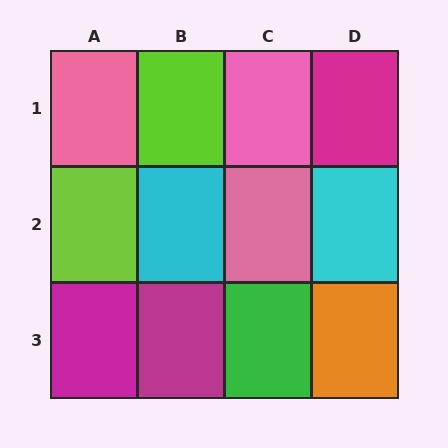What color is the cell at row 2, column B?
Cyan.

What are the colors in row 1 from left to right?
Pink, lime, pink, magenta.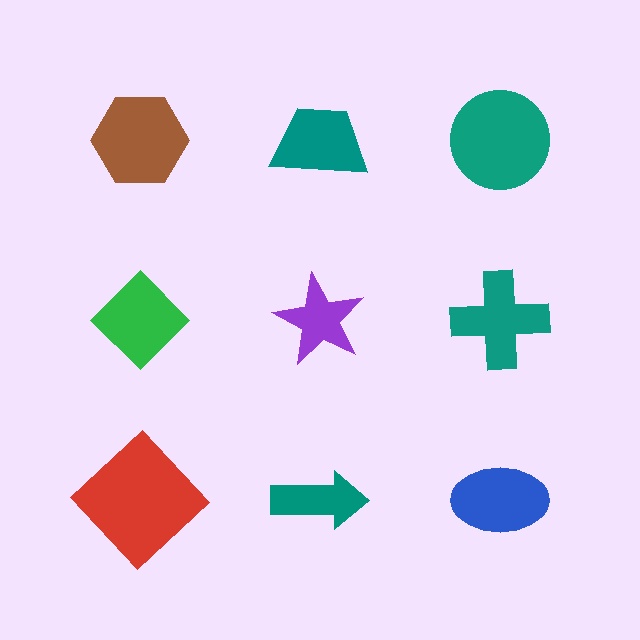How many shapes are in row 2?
3 shapes.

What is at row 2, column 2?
A purple star.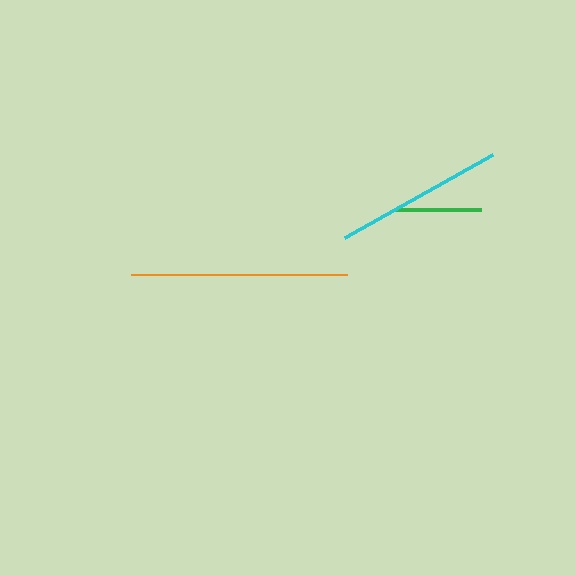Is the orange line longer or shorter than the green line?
The orange line is longer than the green line.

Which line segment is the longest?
The orange line is the longest at approximately 215 pixels.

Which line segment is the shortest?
The green line is the shortest at approximately 84 pixels.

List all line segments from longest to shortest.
From longest to shortest: orange, cyan, green.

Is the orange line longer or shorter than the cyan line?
The orange line is longer than the cyan line.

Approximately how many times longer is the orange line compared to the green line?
The orange line is approximately 2.6 times the length of the green line.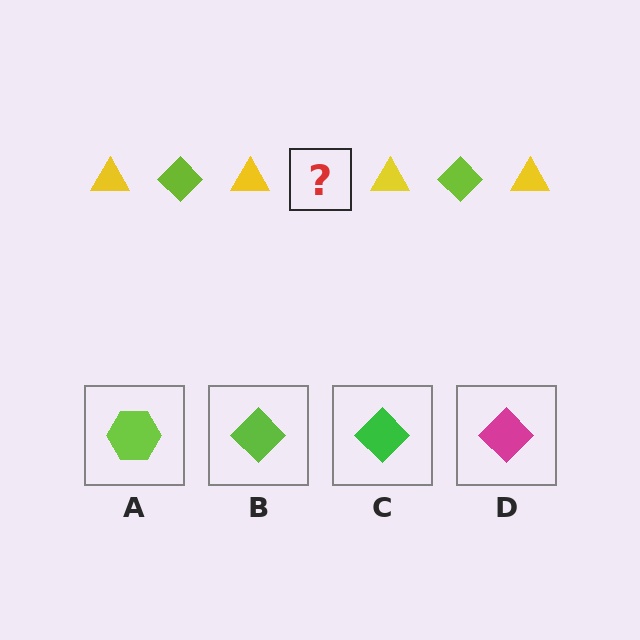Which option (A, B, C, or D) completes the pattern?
B.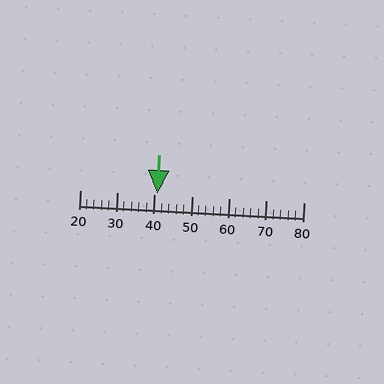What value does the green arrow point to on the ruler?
The green arrow points to approximately 41.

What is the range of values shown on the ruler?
The ruler shows values from 20 to 80.